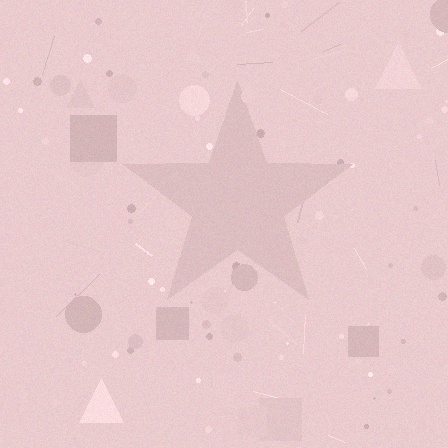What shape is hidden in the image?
A star is hidden in the image.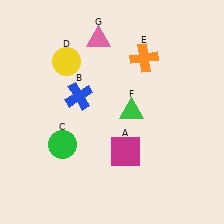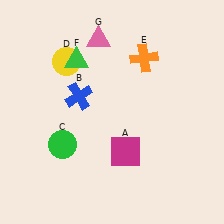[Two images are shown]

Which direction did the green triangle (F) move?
The green triangle (F) moved left.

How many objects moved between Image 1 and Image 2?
1 object moved between the two images.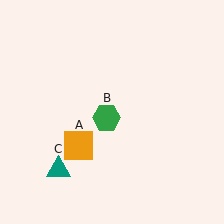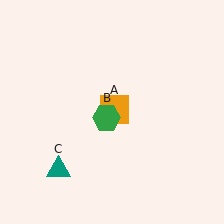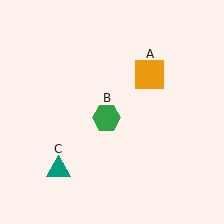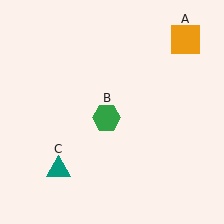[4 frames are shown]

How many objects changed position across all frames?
1 object changed position: orange square (object A).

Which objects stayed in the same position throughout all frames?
Green hexagon (object B) and teal triangle (object C) remained stationary.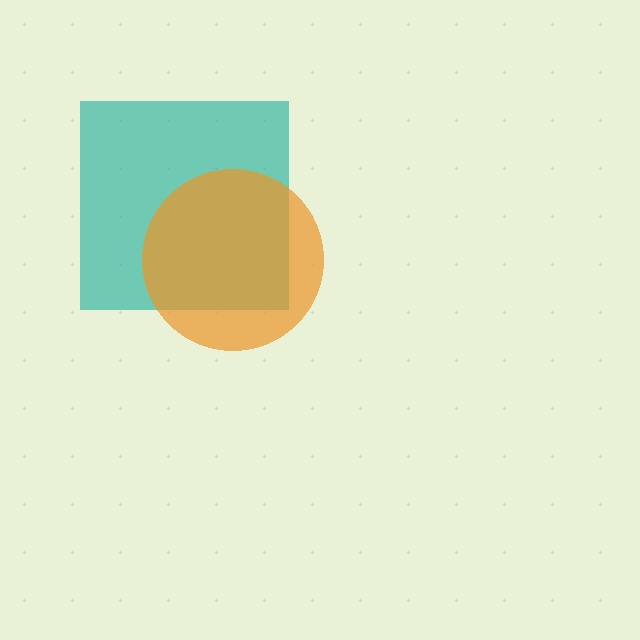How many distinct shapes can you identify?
There are 2 distinct shapes: a teal square, an orange circle.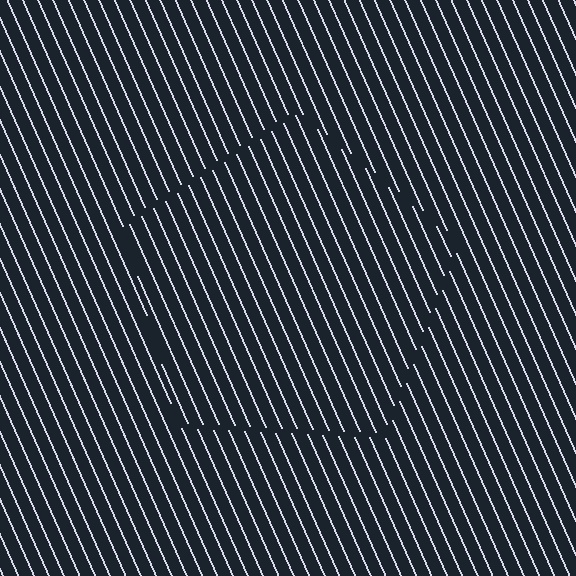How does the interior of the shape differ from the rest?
The interior of the shape contains the same grating, shifted by half a period — the contour is defined by the phase discontinuity where line-ends from the inner and outer gratings abut.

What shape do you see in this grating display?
An illusory pentagon. The interior of the shape contains the same grating, shifted by half a period — the contour is defined by the phase discontinuity where line-ends from the inner and outer gratings abut.